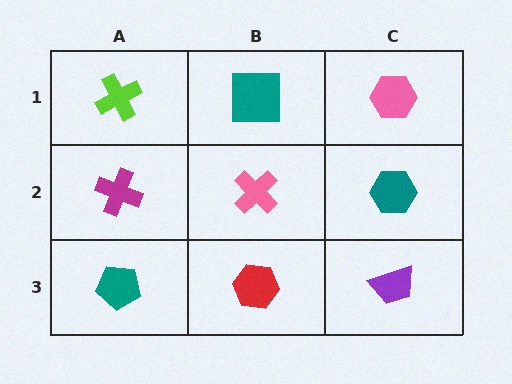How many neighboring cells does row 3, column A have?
2.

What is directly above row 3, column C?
A teal hexagon.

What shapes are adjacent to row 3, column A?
A magenta cross (row 2, column A), a red hexagon (row 3, column B).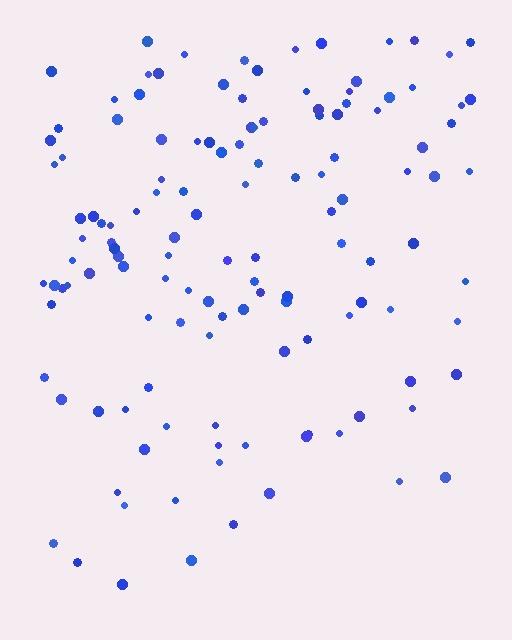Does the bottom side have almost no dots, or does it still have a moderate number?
Still a moderate number, just noticeably fewer than the top.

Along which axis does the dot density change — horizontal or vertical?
Vertical.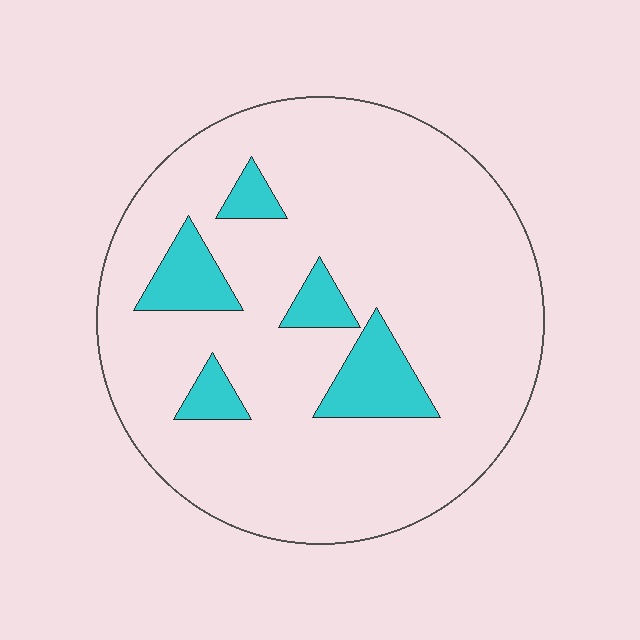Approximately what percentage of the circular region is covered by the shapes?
Approximately 15%.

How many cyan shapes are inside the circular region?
5.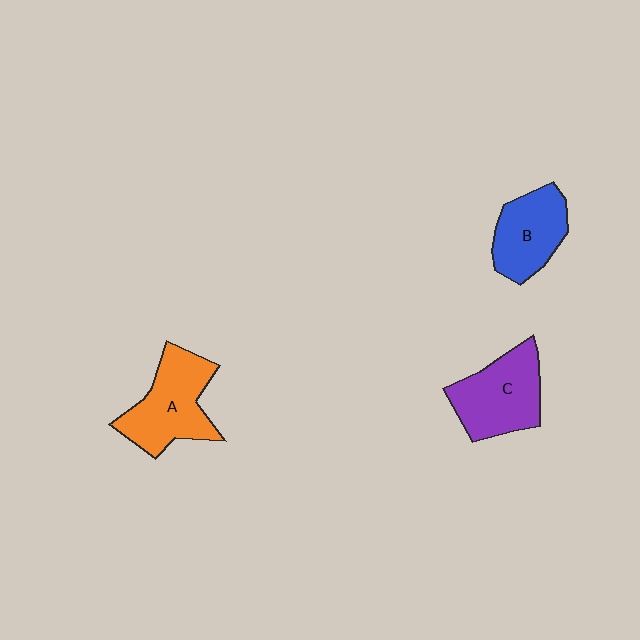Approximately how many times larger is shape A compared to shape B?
Approximately 1.3 times.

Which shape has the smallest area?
Shape B (blue).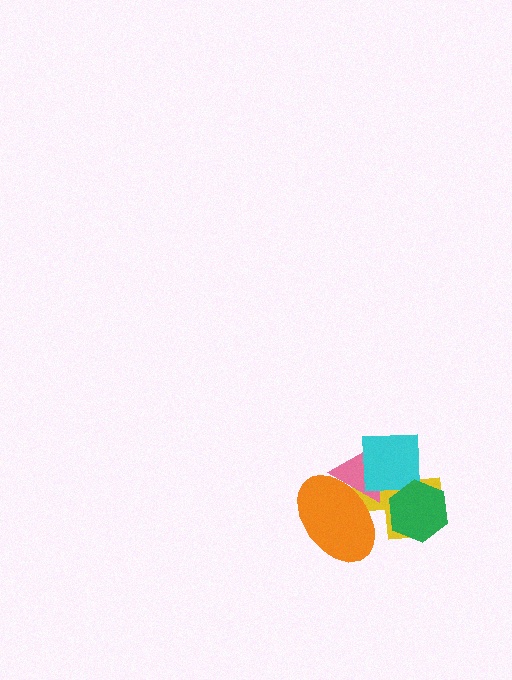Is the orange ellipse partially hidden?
No, no other shape covers it.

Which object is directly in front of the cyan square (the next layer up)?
The green hexagon is directly in front of the cyan square.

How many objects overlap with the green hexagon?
2 objects overlap with the green hexagon.